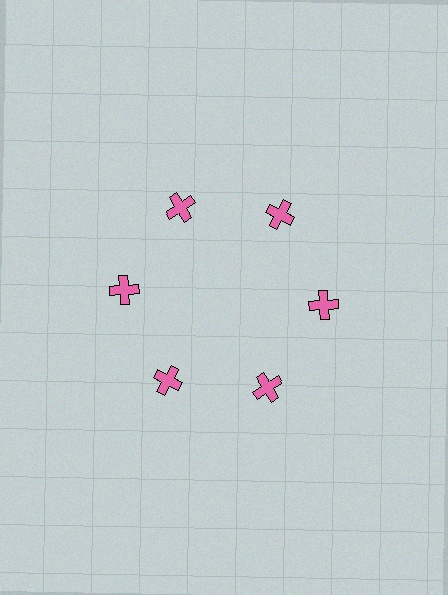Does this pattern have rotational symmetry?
Yes, this pattern has 6-fold rotational symmetry. It looks the same after rotating 60 degrees around the center.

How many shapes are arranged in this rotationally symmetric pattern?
There are 6 shapes, arranged in 6 groups of 1.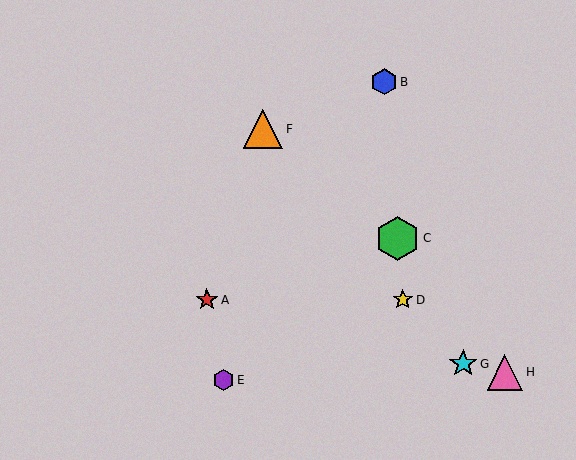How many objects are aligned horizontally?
2 objects (A, D) are aligned horizontally.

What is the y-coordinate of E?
Object E is at y≈380.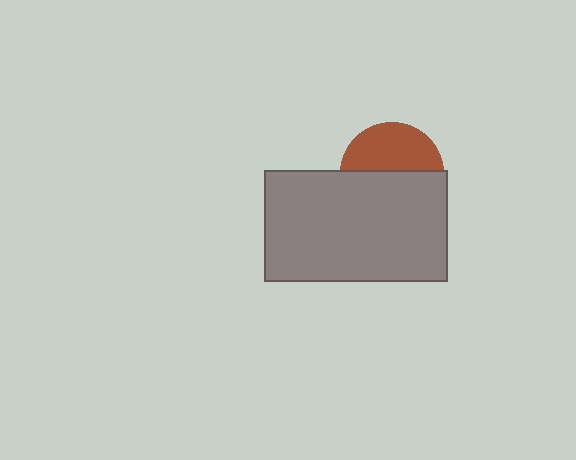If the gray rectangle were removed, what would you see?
You would see the complete brown circle.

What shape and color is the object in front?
The object in front is a gray rectangle.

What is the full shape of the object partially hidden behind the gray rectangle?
The partially hidden object is a brown circle.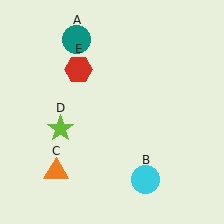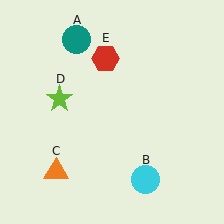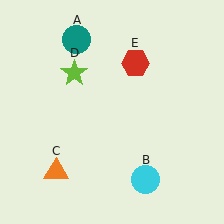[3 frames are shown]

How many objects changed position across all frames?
2 objects changed position: lime star (object D), red hexagon (object E).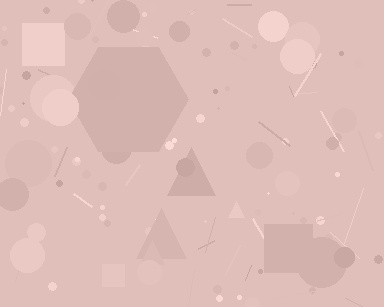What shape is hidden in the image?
A hexagon is hidden in the image.